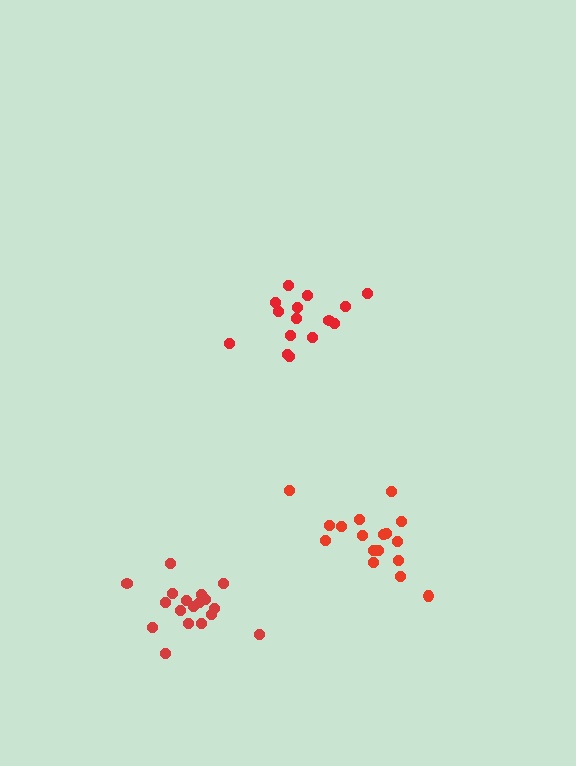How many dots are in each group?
Group 1: 18 dots, Group 2: 15 dots, Group 3: 17 dots (50 total).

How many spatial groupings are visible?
There are 3 spatial groupings.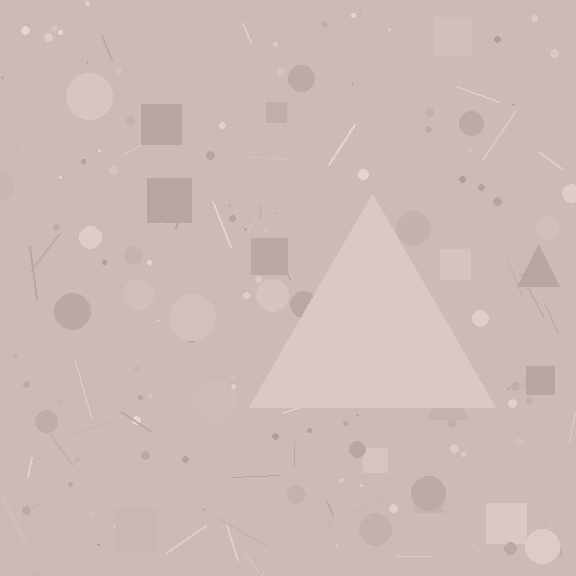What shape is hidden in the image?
A triangle is hidden in the image.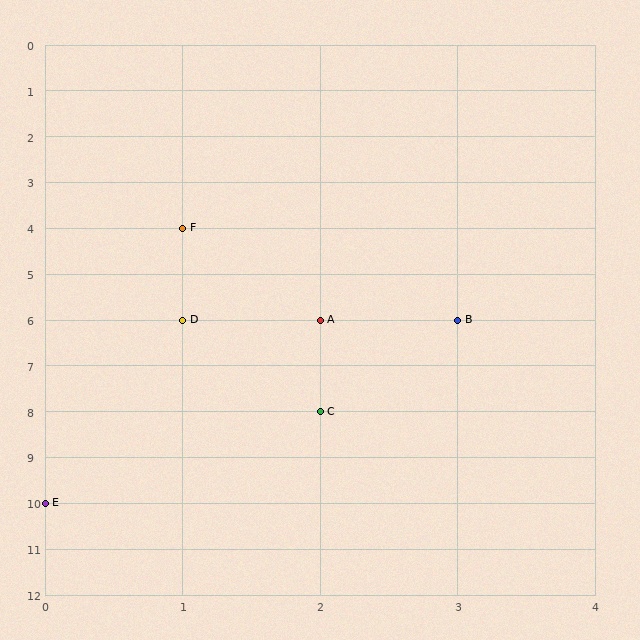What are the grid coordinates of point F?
Point F is at grid coordinates (1, 4).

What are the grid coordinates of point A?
Point A is at grid coordinates (2, 6).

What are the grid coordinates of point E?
Point E is at grid coordinates (0, 10).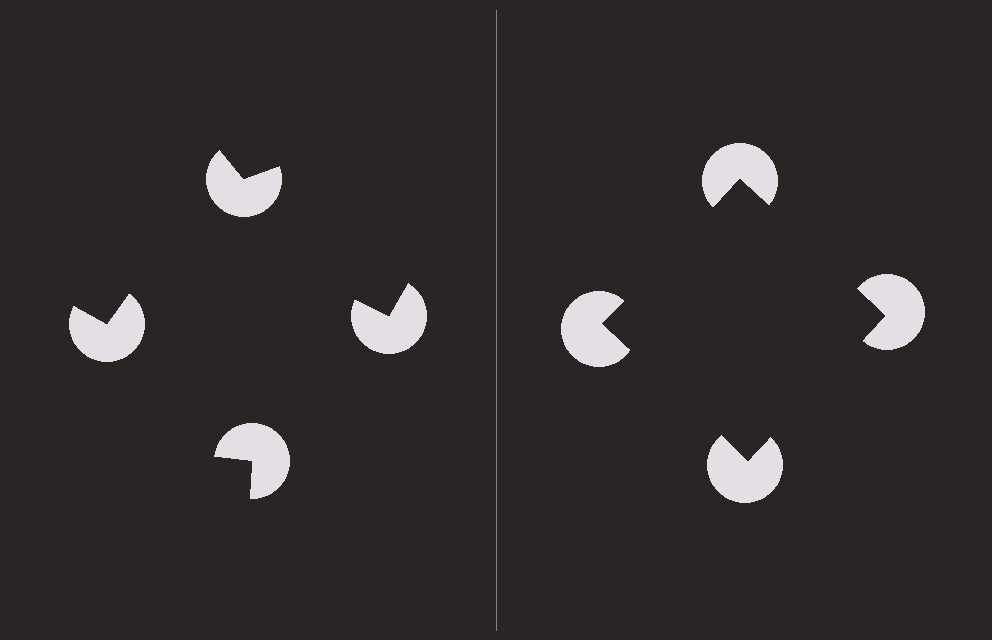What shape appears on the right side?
An illusory square.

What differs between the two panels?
The pac-man discs are positioned identically on both sides; only the wedge orientations differ. On the right they align to a square; on the left they are misaligned.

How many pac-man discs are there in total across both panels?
8 — 4 on each side.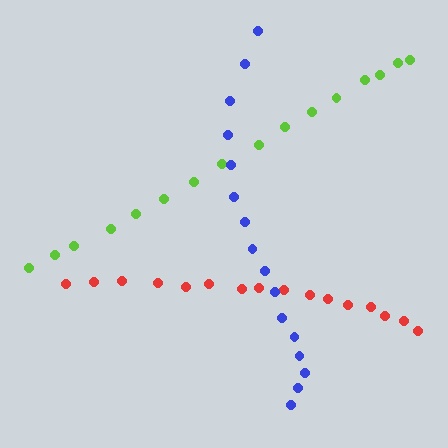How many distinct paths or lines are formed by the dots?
There are 3 distinct paths.